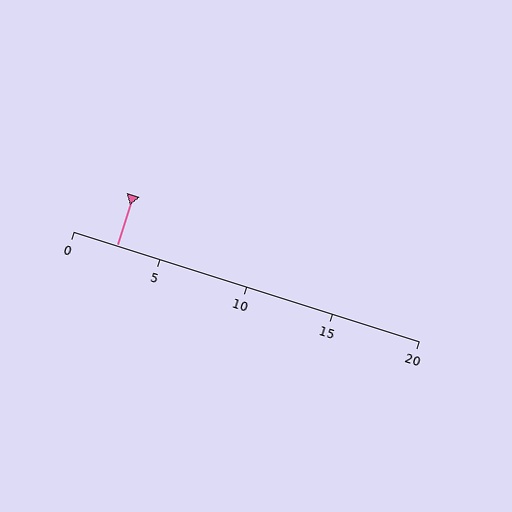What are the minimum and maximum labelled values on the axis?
The axis runs from 0 to 20.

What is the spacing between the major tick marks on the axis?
The major ticks are spaced 5 apart.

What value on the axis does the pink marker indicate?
The marker indicates approximately 2.5.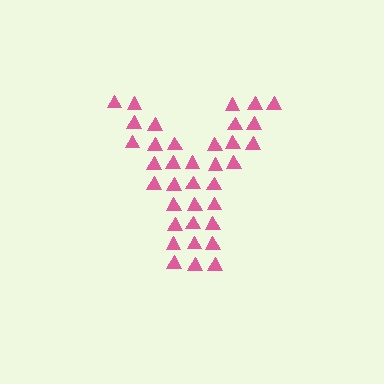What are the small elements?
The small elements are triangles.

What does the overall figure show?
The overall figure shows the letter Y.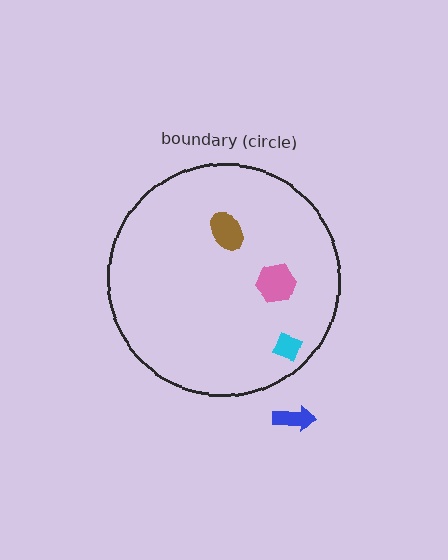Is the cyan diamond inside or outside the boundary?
Inside.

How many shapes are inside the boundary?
3 inside, 1 outside.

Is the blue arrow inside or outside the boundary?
Outside.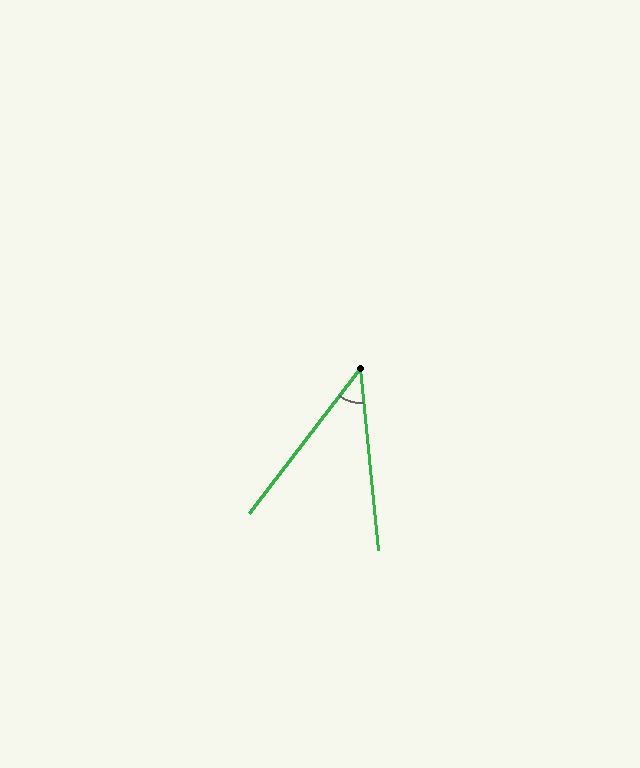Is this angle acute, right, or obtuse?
It is acute.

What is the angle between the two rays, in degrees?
Approximately 43 degrees.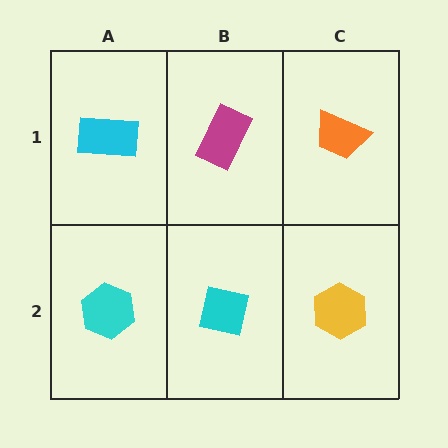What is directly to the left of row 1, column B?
A cyan rectangle.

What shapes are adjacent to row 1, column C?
A yellow hexagon (row 2, column C), a magenta rectangle (row 1, column B).